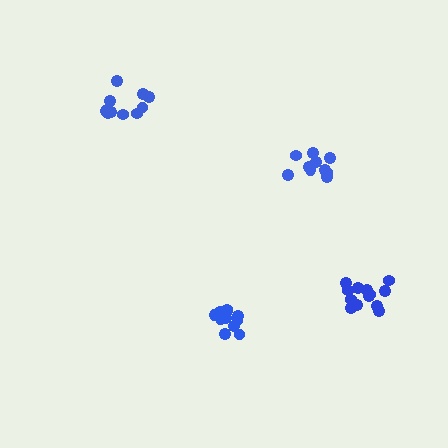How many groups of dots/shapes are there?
There are 4 groups.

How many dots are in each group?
Group 1: 13 dots, Group 2: 11 dots, Group 3: 10 dots, Group 4: 13 dots (47 total).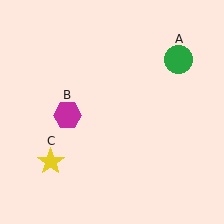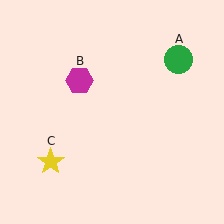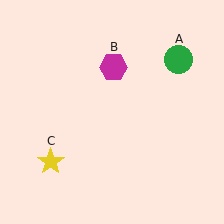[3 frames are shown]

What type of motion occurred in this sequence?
The magenta hexagon (object B) rotated clockwise around the center of the scene.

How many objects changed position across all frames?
1 object changed position: magenta hexagon (object B).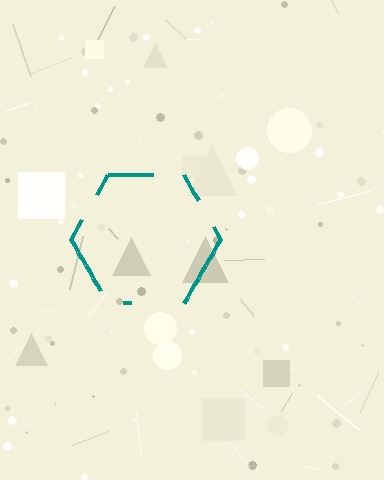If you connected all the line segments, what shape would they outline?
They would outline a hexagon.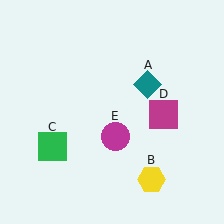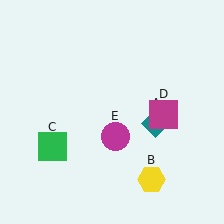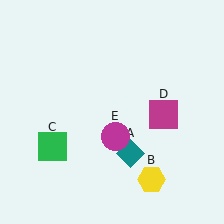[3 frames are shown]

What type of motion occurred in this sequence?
The teal diamond (object A) rotated clockwise around the center of the scene.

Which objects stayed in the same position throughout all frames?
Yellow hexagon (object B) and green square (object C) and magenta square (object D) and magenta circle (object E) remained stationary.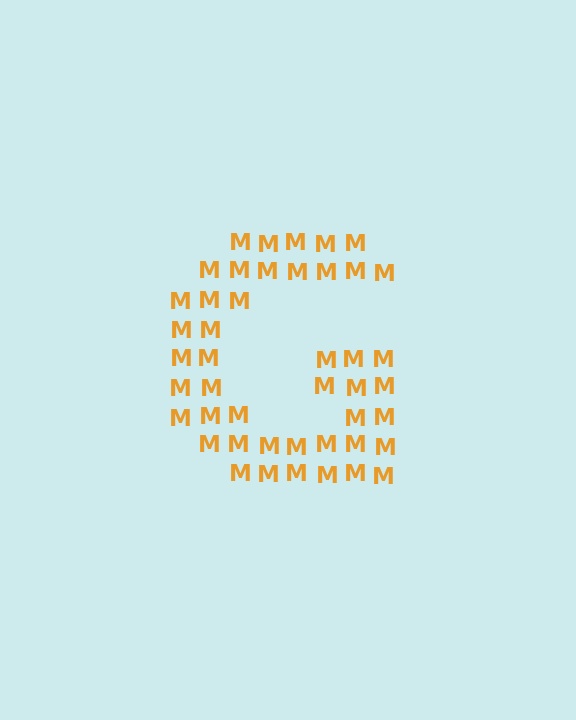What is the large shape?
The large shape is the letter G.